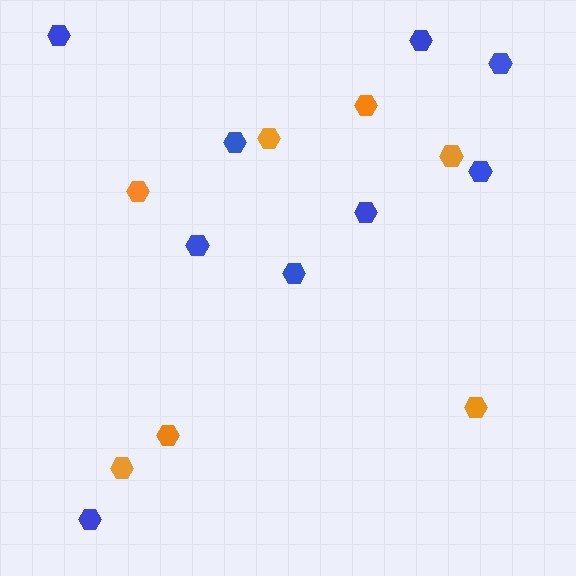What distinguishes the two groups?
There are 2 groups: one group of orange hexagons (7) and one group of blue hexagons (9).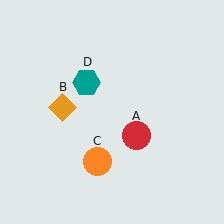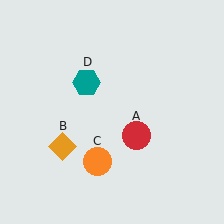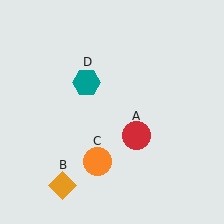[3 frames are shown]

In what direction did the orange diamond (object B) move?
The orange diamond (object B) moved down.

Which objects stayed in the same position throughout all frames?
Red circle (object A) and orange circle (object C) and teal hexagon (object D) remained stationary.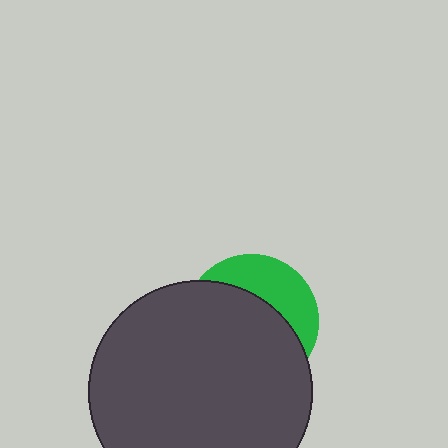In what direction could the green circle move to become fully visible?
The green circle could move up. That would shift it out from behind the dark gray circle entirely.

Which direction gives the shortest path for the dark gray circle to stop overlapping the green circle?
Moving down gives the shortest separation.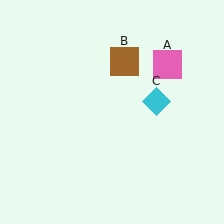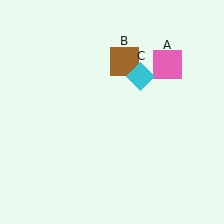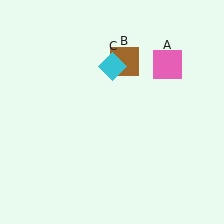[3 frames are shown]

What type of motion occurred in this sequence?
The cyan diamond (object C) rotated counterclockwise around the center of the scene.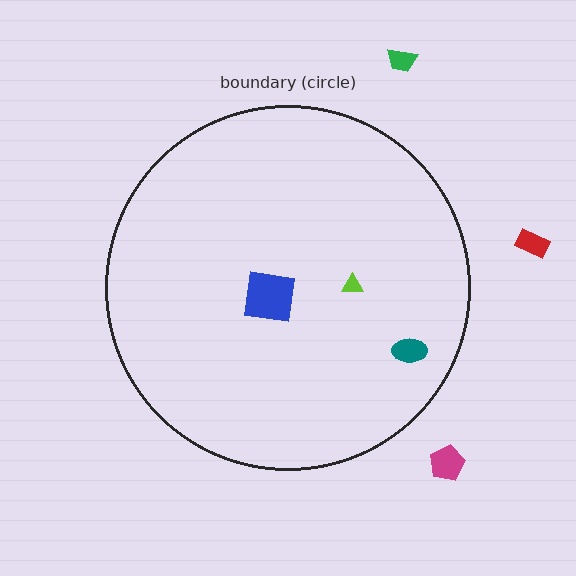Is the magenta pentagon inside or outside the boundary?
Outside.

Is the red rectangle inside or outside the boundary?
Outside.